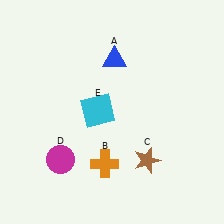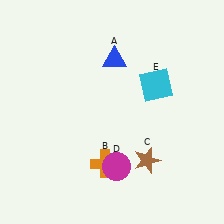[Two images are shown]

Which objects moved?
The objects that moved are: the magenta circle (D), the cyan square (E).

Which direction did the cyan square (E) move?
The cyan square (E) moved right.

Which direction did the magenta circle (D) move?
The magenta circle (D) moved right.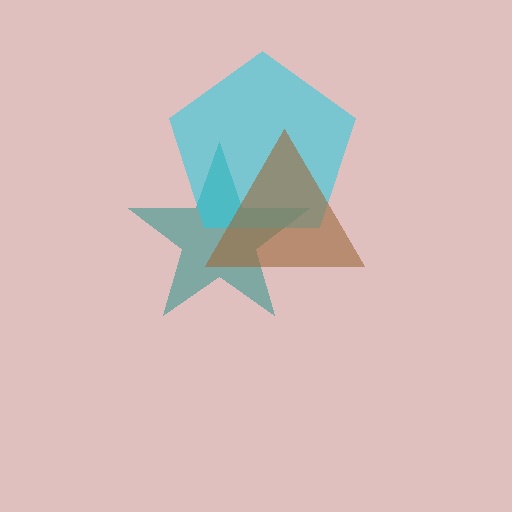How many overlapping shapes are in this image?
There are 3 overlapping shapes in the image.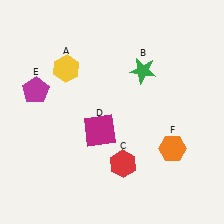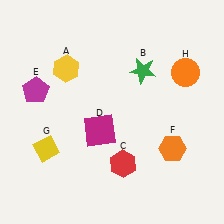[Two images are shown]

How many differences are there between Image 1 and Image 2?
There are 2 differences between the two images.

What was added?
A yellow diamond (G), an orange circle (H) were added in Image 2.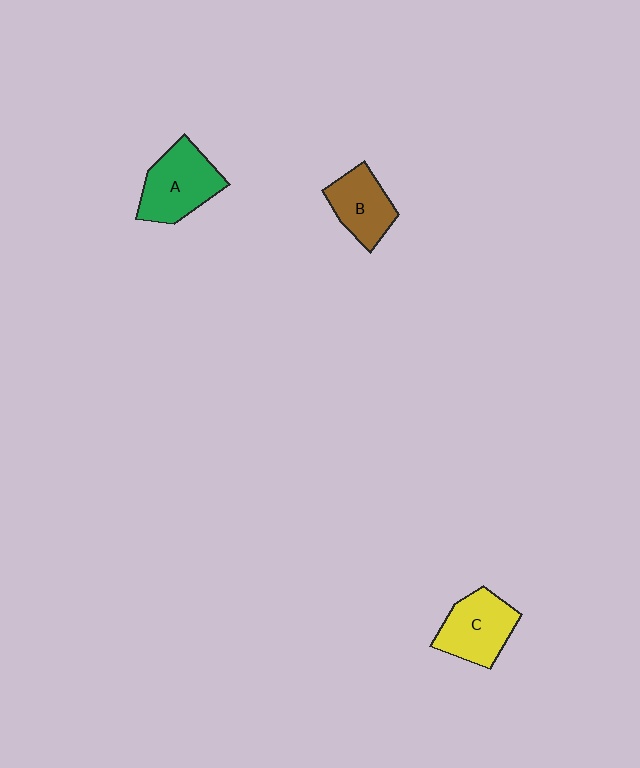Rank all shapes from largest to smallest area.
From largest to smallest: A (green), C (yellow), B (brown).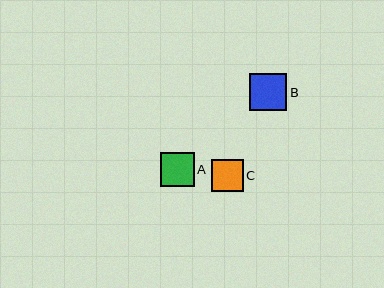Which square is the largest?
Square B is the largest with a size of approximately 37 pixels.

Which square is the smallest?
Square C is the smallest with a size of approximately 31 pixels.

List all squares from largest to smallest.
From largest to smallest: B, A, C.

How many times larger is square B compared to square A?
Square B is approximately 1.1 times the size of square A.